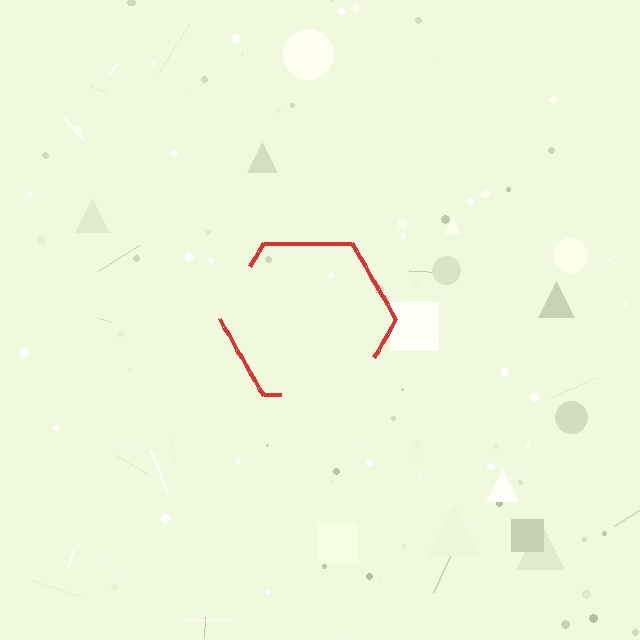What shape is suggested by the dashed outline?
The dashed outline suggests a hexagon.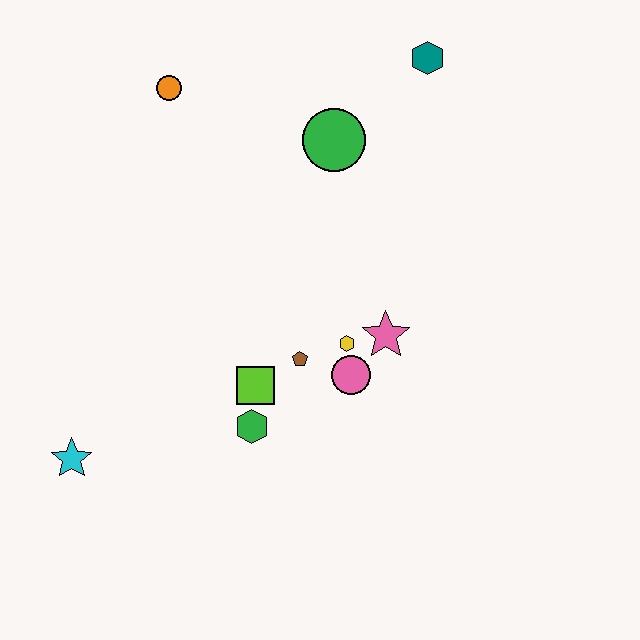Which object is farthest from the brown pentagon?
The teal hexagon is farthest from the brown pentagon.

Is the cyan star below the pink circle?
Yes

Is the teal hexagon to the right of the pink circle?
Yes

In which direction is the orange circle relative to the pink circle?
The orange circle is above the pink circle.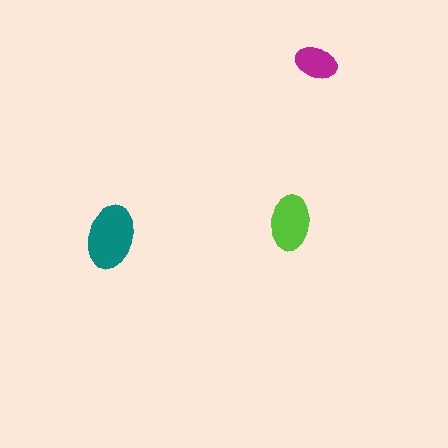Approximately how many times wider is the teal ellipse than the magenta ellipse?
About 1.5 times wider.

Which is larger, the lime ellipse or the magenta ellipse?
The lime one.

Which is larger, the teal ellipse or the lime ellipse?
The teal one.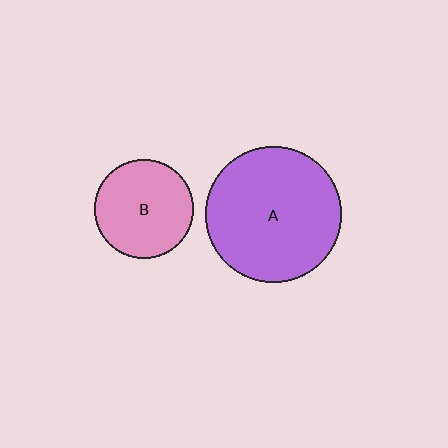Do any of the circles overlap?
No, none of the circles overlap.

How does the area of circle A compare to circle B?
Approximately 1.9 times.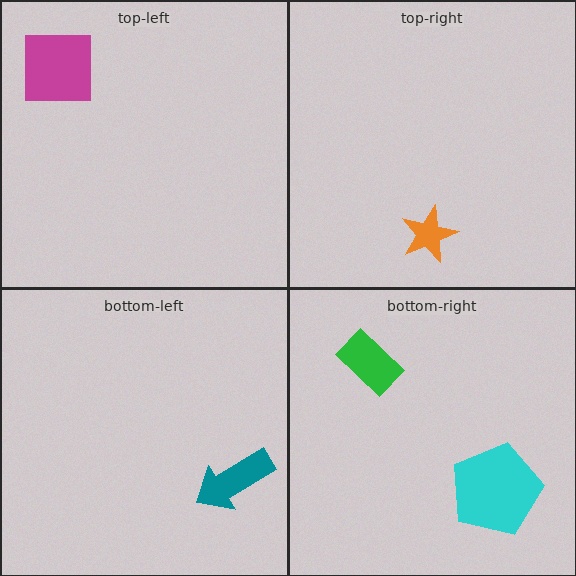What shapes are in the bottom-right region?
The cyan pentagon, the green rectangle.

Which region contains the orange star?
The top-right region.